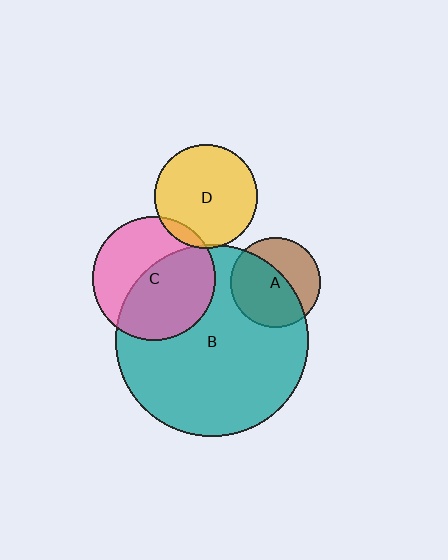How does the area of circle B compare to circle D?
Approximately 3.5 times.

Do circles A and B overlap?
Yes.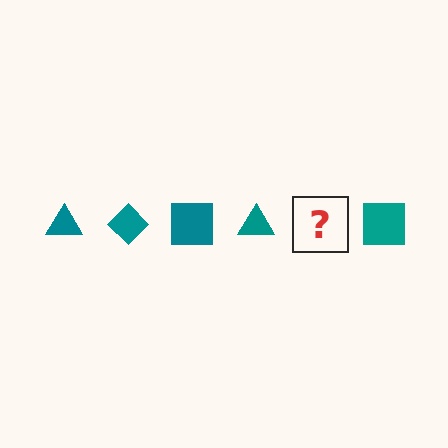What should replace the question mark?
The question mark should be replaced with a teal diamond.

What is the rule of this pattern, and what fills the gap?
The rule is that the pattern cycles through triangle, diamond, square shapes in teal. The gap should be filled with a teal diamond.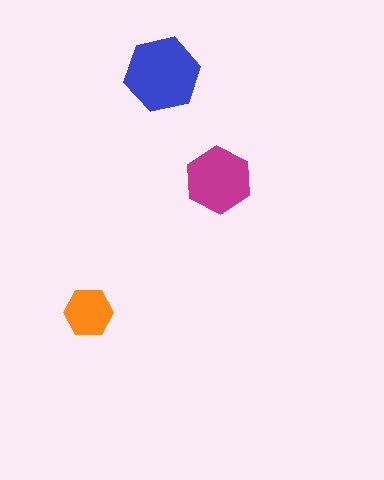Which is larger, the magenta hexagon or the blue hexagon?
The blue one.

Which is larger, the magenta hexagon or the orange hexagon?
The magenta one.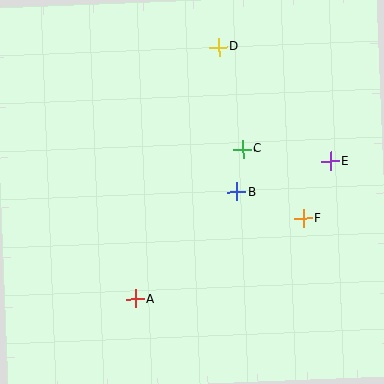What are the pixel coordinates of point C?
Point C is at (243, 149).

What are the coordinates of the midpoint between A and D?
The midpoint between A and D is at (177, 173).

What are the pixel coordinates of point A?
Point A is at (136, 299).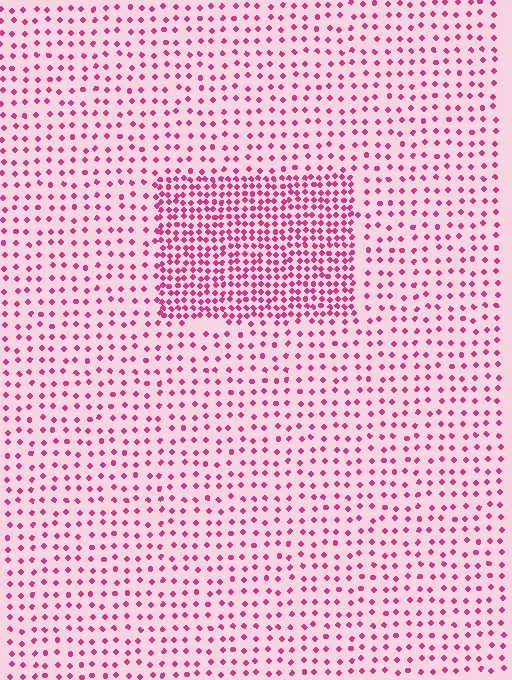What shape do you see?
I see a rectangle.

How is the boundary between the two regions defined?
The boundary is defined by a change in element density (approximately 2.4x ratio). All elements are the same color, size, and shape.